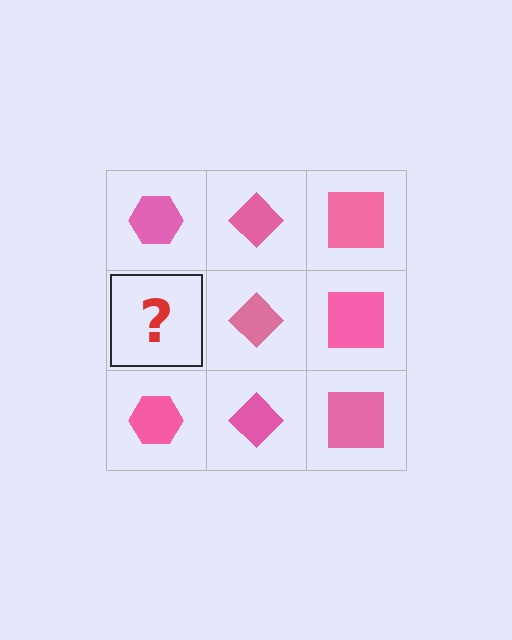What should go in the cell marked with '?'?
The missing cell should contain a pink hexagon.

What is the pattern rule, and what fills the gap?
The rule is that each column has a consistent shape. The gap should be filled with a pink hexagon.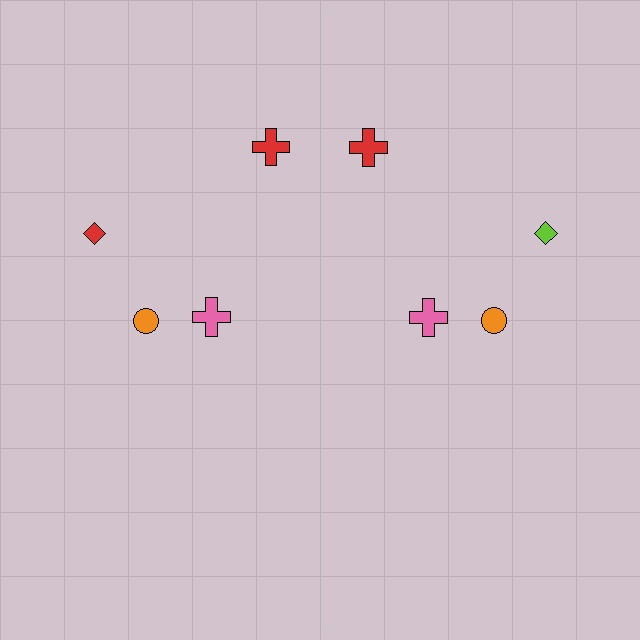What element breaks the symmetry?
The lime diamond on the right side breaks the symmetry — its mirror counterpart is red.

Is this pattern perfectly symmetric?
No, the pattern is not perfectly symmetric. The lime diamond on the right side breaks the symmetry — its mirror counterpart is red.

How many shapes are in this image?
There are 8 shapes in this image.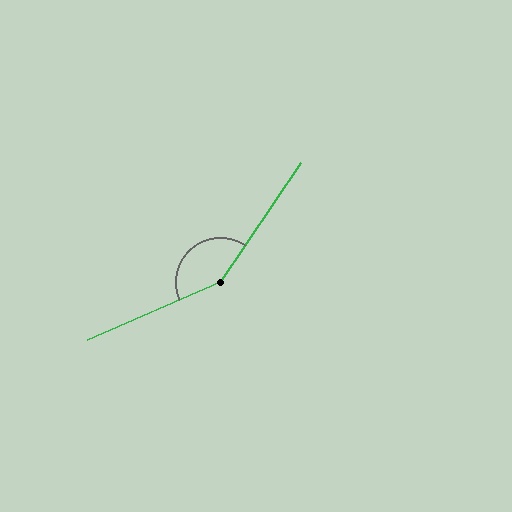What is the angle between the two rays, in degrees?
Approximately 148 degrees.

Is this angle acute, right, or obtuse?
It is obtuse.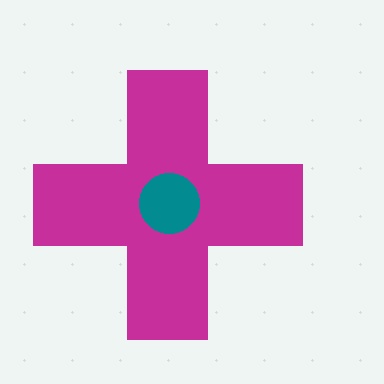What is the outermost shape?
The magenta cross.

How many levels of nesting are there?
2.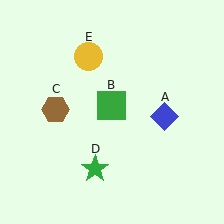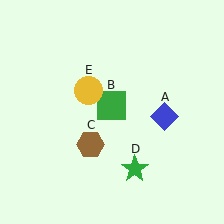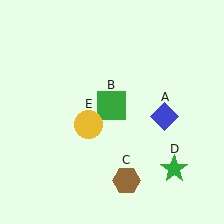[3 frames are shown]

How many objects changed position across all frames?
3 objects changed position: brown hexagon (object C), green star (object D), yellow circle (object E).